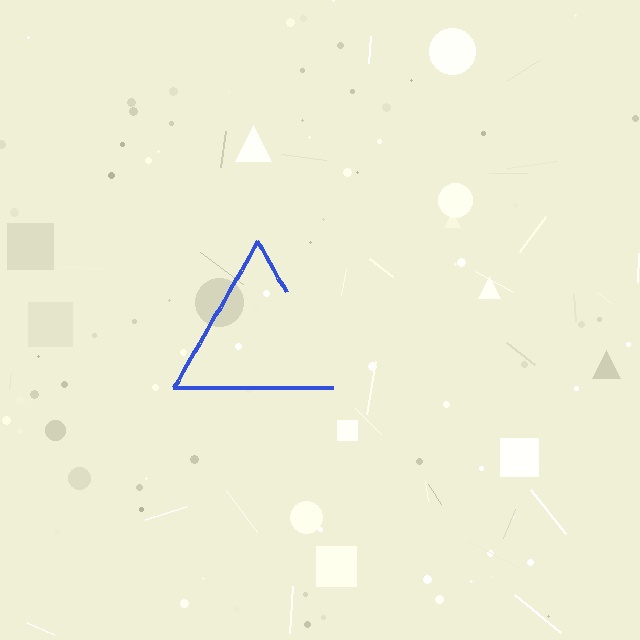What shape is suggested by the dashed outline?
The dashed outline suggests a triangle.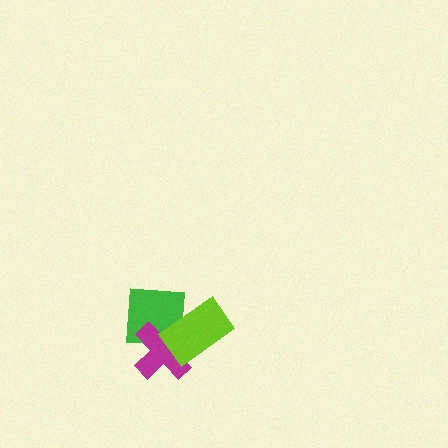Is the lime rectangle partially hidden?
No, no other shape covers it.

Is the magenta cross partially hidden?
Yes, it is partially covered by another shape.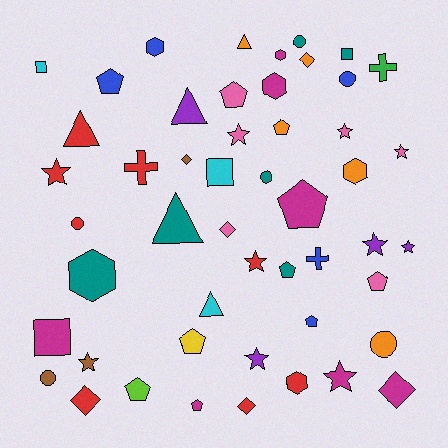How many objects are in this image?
There are 50 objects.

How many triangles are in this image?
There are 5 triangles.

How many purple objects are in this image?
There are 4 purple objects.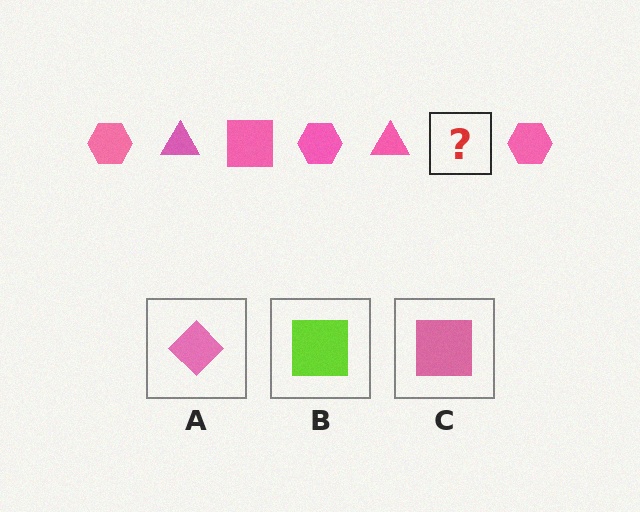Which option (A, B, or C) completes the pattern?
C.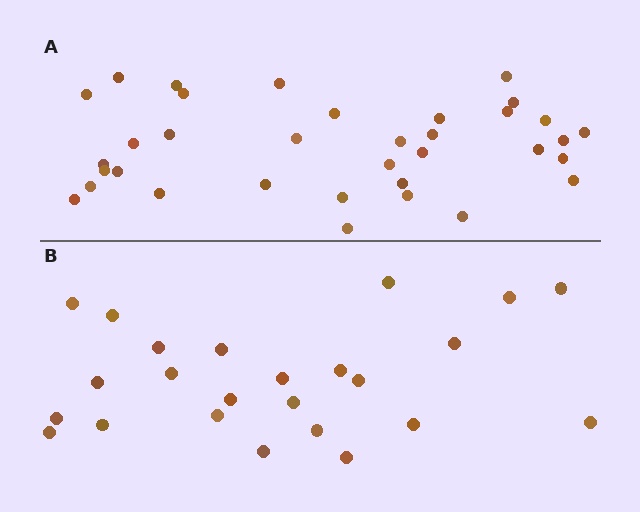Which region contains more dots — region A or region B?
Region A (the top region) has more dots.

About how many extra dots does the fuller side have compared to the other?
Region A has roughly 12 or so more dots than region B.